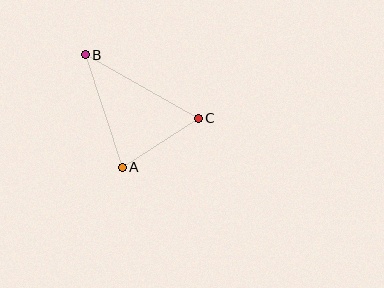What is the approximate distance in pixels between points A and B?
The distance between A and B is approximately 118 pixels.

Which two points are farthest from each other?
Points B and C are farthest from each other.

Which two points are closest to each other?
Points A and C are closest to each other.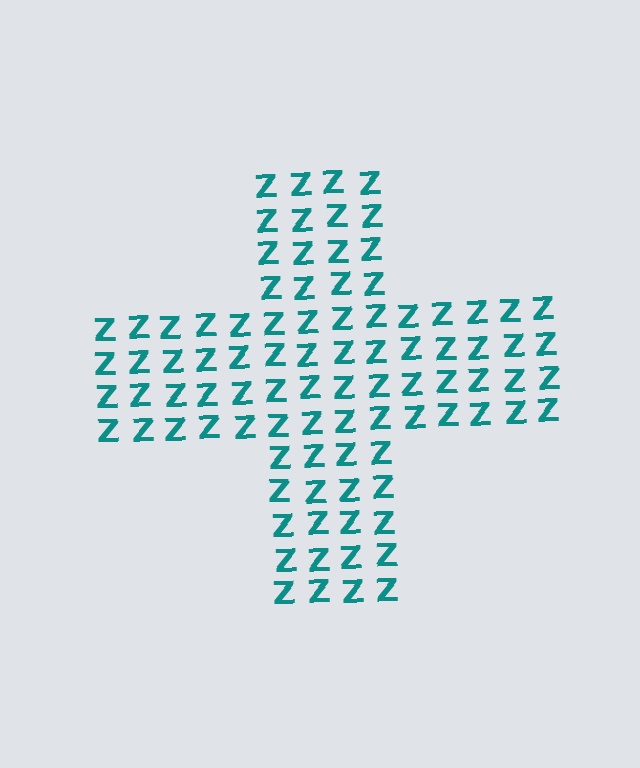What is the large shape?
The large shape is a cross.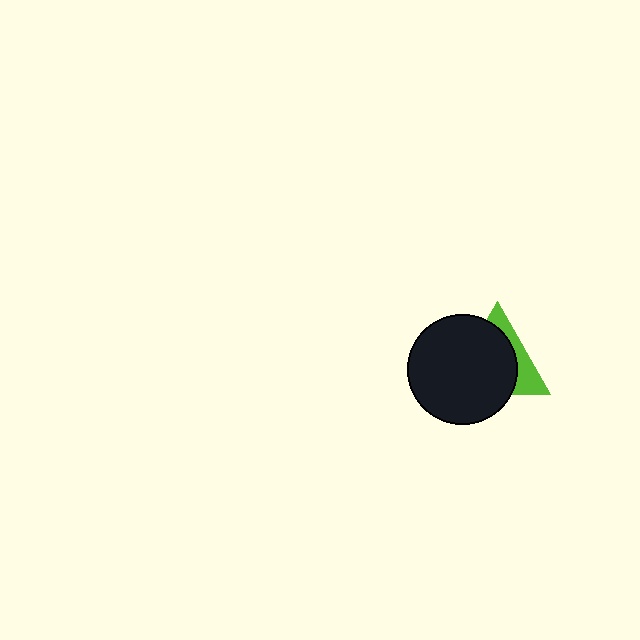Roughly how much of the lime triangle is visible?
A small part of it is visible (roughly 31%).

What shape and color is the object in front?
The object in front is a black circle.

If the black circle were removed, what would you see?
You would see the complete lime triangle.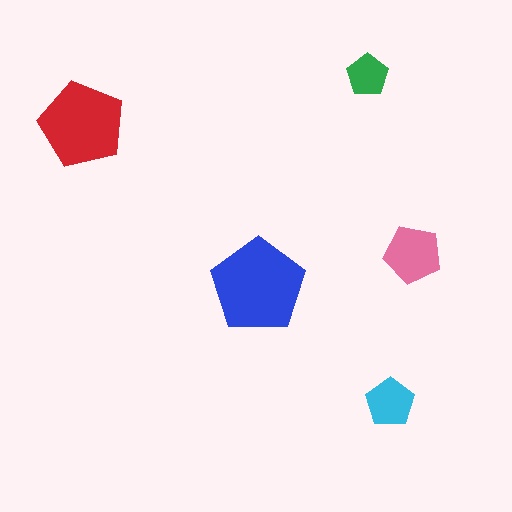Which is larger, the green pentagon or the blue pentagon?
The blue one.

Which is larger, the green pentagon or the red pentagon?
The red one.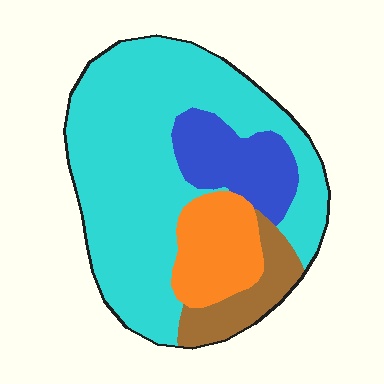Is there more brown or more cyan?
Cyan.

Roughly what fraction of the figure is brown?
Brown takes up about one tenth (1/10) of the figure.